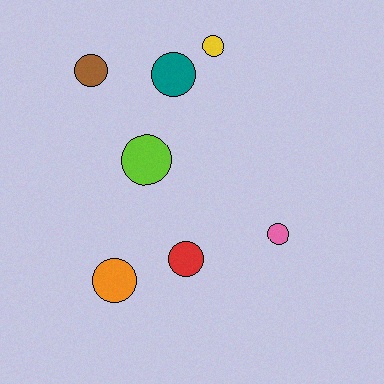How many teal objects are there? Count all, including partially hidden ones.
There is 1 teal object.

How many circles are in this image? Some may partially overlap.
There are 7 circles.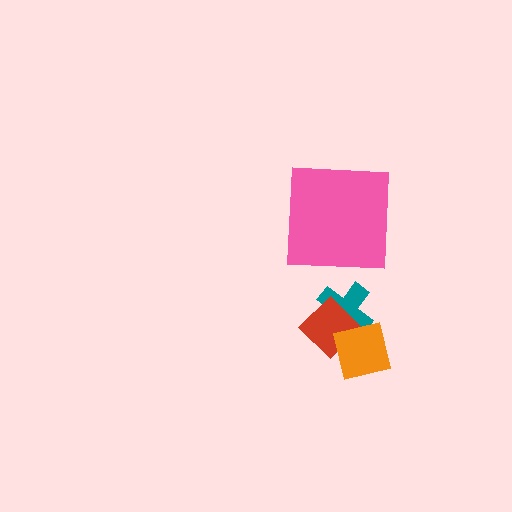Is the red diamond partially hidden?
Yes, it is partially covered by another shape.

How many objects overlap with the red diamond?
2 objects overlap with the red diamond.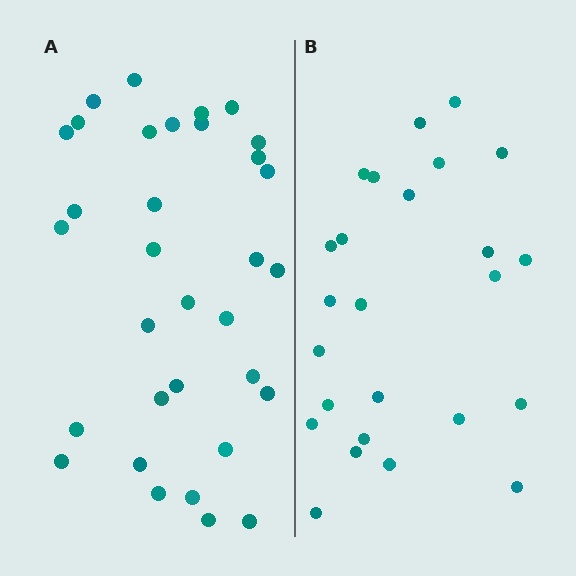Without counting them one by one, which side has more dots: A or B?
Region A (the left region) has more dots.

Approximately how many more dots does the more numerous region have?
Region A has roughly 8 or so more dots than region B.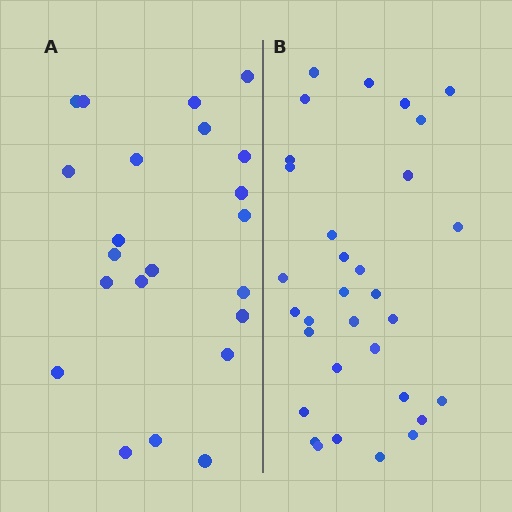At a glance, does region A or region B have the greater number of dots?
Region B (the right region) has more dots.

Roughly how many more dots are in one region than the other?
Region B has roughly 10 or so more dots than region A.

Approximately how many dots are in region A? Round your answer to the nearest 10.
About 20 dots. (The exact count is 22, which rounds to 20.)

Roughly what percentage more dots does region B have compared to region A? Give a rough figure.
About 45% more.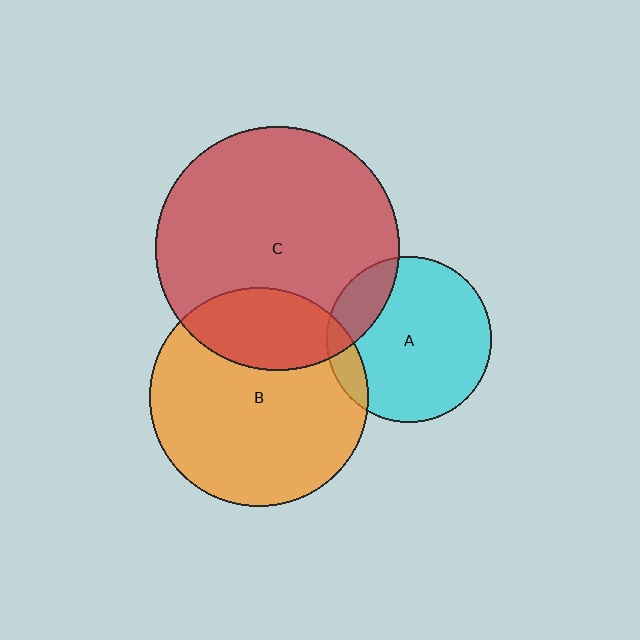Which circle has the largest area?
Circle C (red).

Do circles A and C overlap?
Yes.